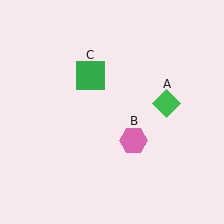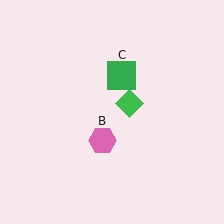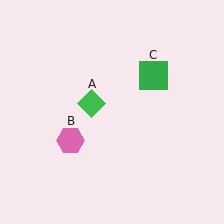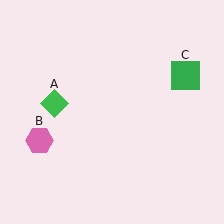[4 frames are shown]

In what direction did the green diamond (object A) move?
The green diamond (object A) moved left.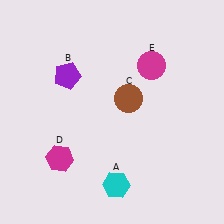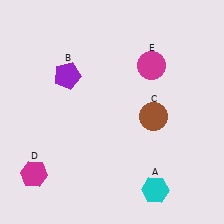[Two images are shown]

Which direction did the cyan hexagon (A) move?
The cyan hexagon (A) moved right.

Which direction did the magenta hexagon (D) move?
The magenta hexagon (D) moved left.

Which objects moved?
The objects that moved are: the cyan hexagon (A), the brown circle (C), the magenta hexagon (D).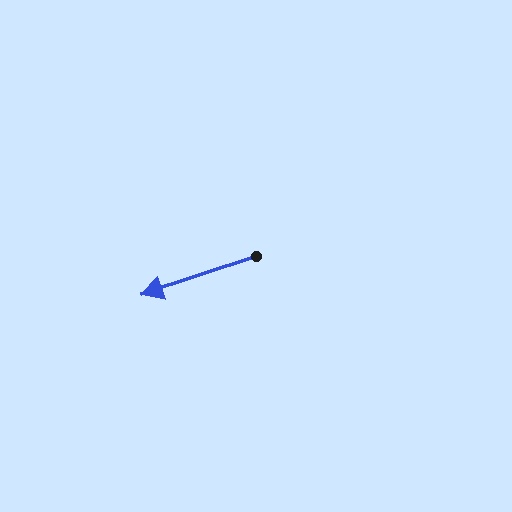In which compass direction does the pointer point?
West.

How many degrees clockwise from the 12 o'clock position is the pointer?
Approximately 251 degrees.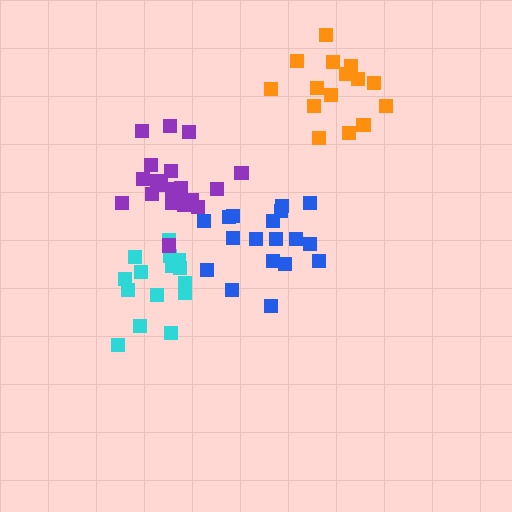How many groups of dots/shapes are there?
There are 4 groups.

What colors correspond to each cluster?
The clusters are colored: blue, orange, cyan, purple.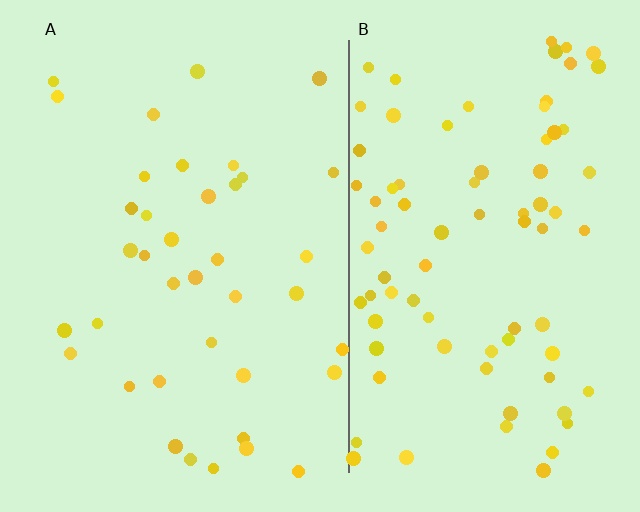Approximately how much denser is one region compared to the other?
Approximately 2.1× — region B over region A.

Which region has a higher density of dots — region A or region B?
B (the right).